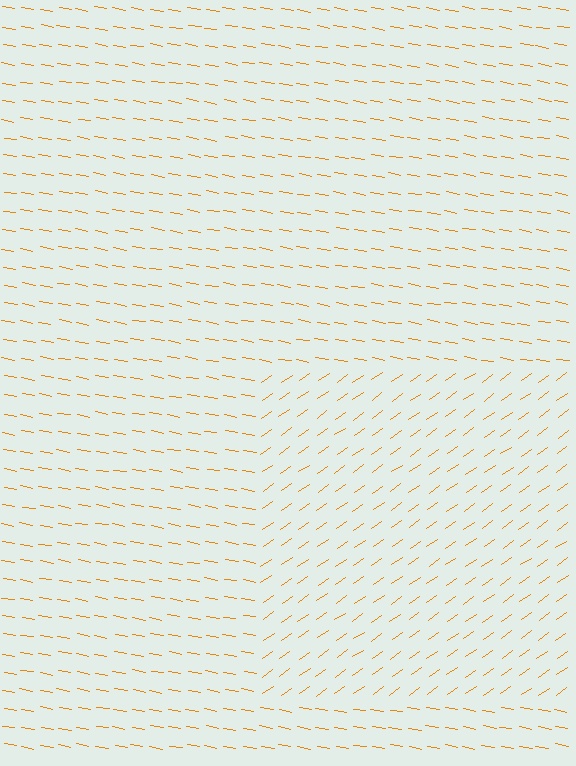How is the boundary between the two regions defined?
The boundary is defined purely by a change in line orientation (approximately 45 degrees difference). All lines are the same color and thickness.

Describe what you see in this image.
The image is filled with small orange line segments. A rectangle region in the image has lines oriented differently from the surrounding lines, creating a visible texture boundary.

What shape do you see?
I see a rectangle.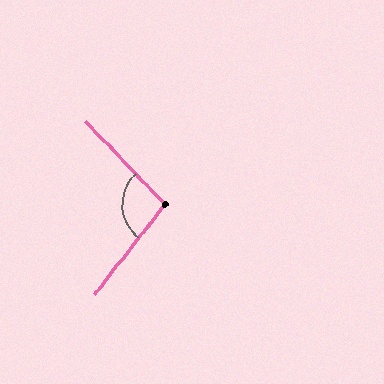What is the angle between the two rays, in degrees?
Approximately 98 degrees.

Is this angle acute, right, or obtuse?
It is obtuse.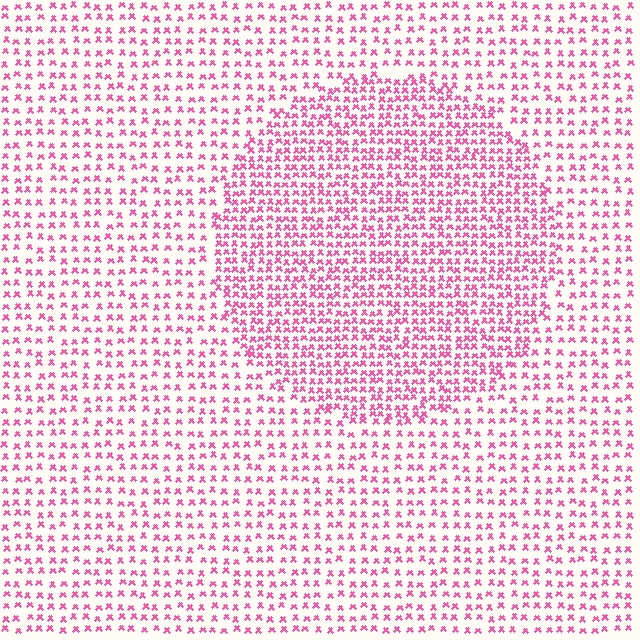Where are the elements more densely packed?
The elements are more densely packed inside the circle boundary.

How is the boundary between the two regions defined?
The boundary is defined by a change in element density (approximately 1.8x ratio). All elements are the same color, size, and shape.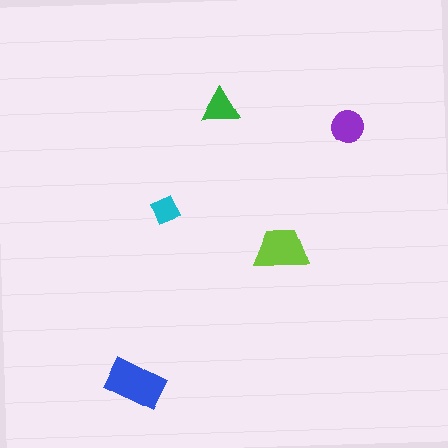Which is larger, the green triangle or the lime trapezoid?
The lime trapezoid.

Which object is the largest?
The blue rectangle.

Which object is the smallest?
The cyan diamond.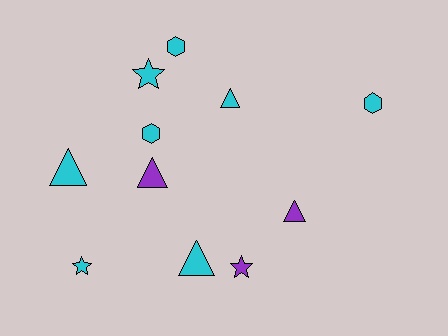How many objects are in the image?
There are 11 objects.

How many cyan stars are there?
There are 2 cyan stars.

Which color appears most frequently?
Cyan, with 8 objects.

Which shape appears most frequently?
Triangle, with 5 objects.